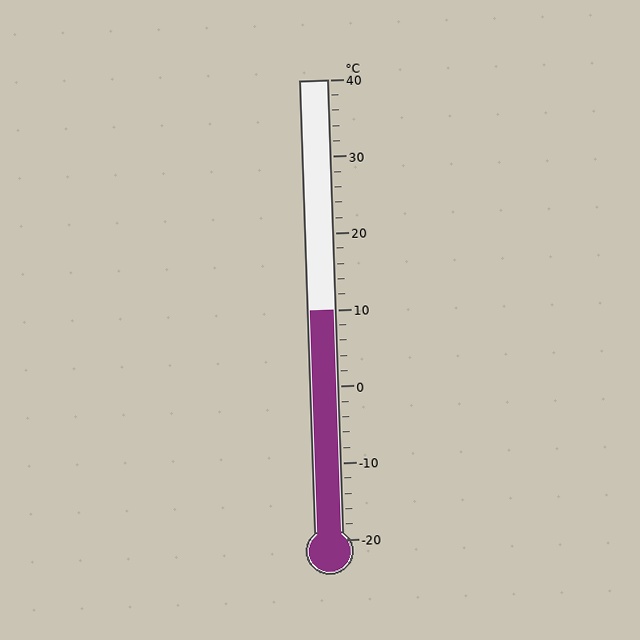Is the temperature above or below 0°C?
The temperature is above 0°C.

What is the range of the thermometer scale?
The thermometer scale ranges from -20°C to 40°C.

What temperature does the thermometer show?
The thermometer shows approximately 10°C.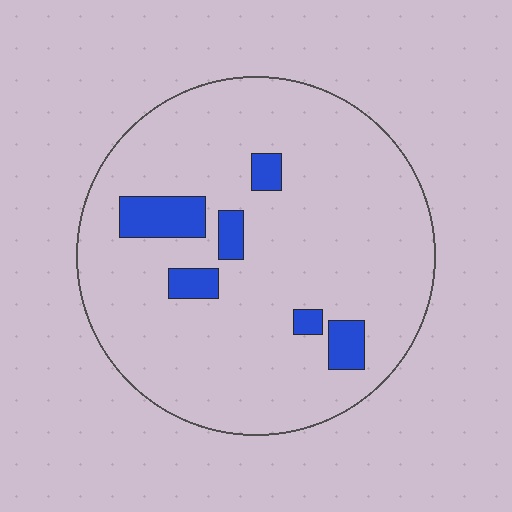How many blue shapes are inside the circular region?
6.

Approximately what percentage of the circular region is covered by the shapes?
Approximately 10%.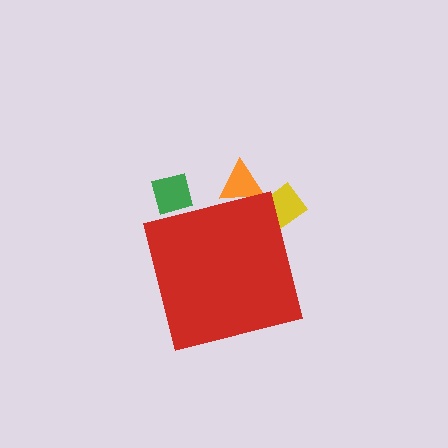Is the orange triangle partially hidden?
Yes, the orange triangle is partially hidden behind the red square.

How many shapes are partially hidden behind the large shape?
3 shapes are partially hidden.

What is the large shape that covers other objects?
A red square.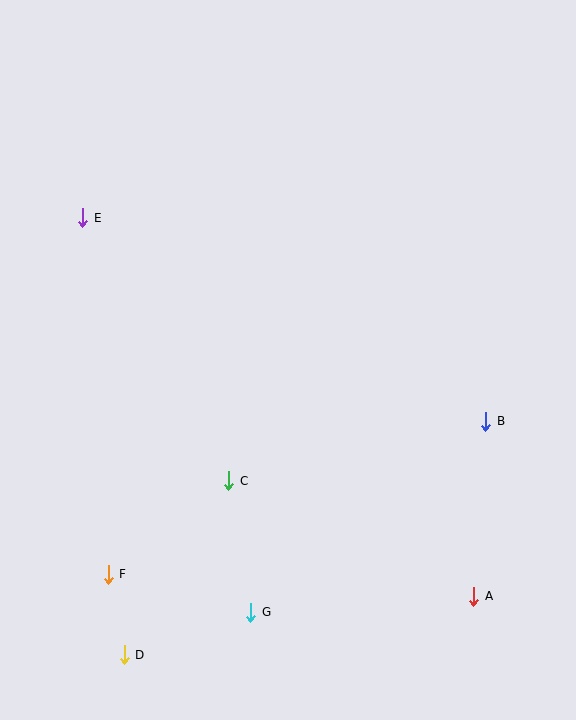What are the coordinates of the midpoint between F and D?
The midpoint between F and D is at (116, 614).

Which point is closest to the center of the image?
Point C at (229, 481) is closest to the center.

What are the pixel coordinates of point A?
Point A is at (474, 596).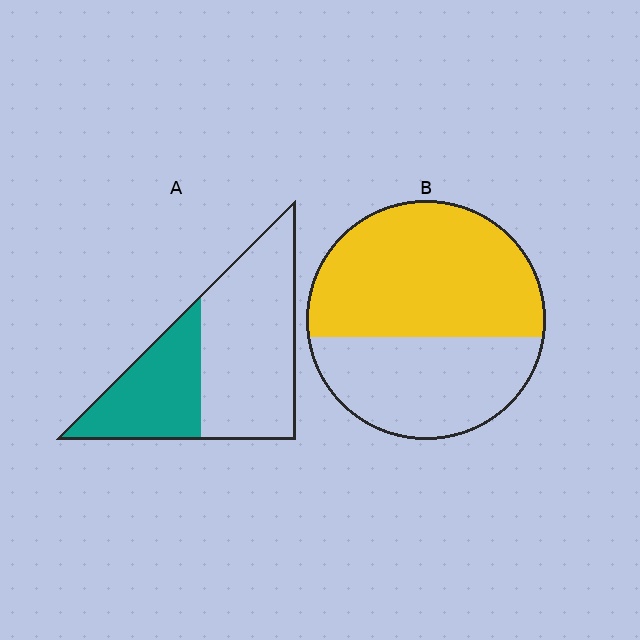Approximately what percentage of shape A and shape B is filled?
A is approximately 35% and B is approximately 60%.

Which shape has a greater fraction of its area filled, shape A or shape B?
Shape B.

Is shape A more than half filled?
No.